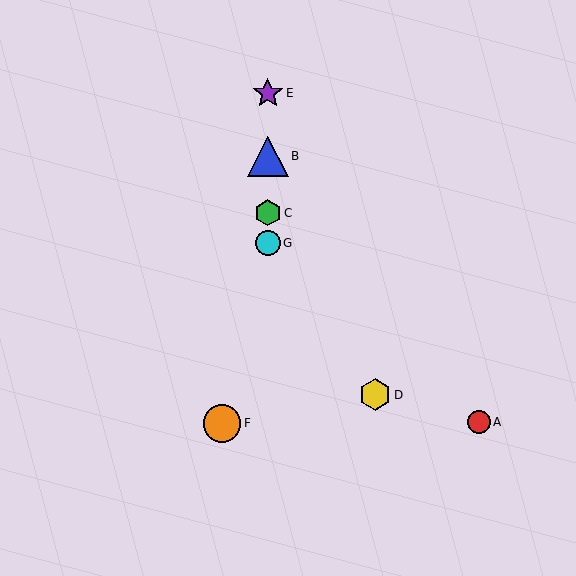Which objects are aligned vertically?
Objects B, C, E, G are aligned vertically.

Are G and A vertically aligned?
No, G is at x≈268 and A is at x≈479.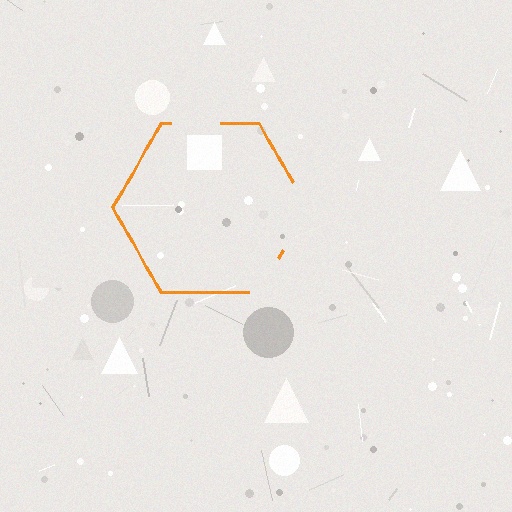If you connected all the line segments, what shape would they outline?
They would outline a hexagon.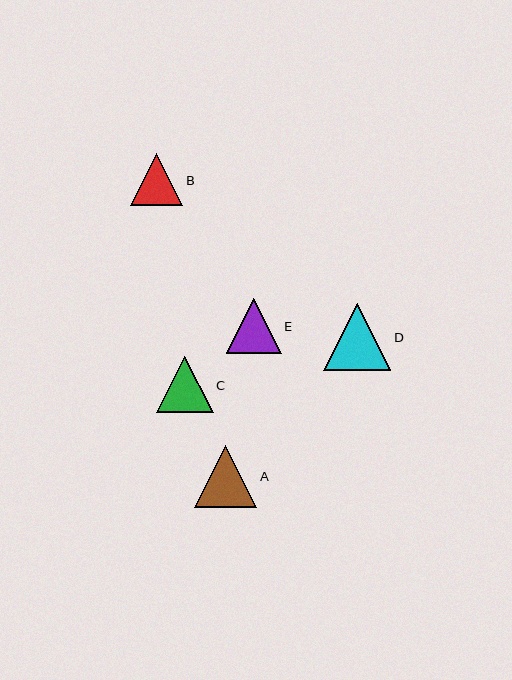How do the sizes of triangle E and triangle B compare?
Triangle E and triangle B are approximately the same size.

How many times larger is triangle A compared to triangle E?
Triangle A is approximately 1.1 times the size of triangle E.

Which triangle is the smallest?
Triangle B is the smallest with a size of approximately 52 pixels.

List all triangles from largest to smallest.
From largest to smallest: D, A, C, E, B.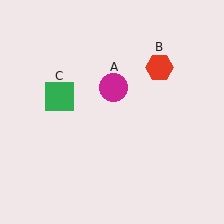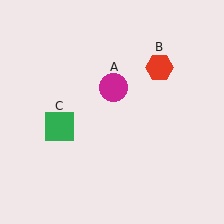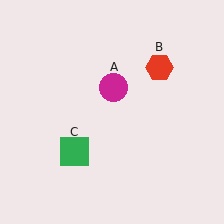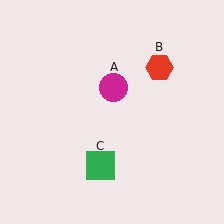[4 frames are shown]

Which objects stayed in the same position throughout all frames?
Magenta circle (object A) and red hexagon (object B) remained stationary.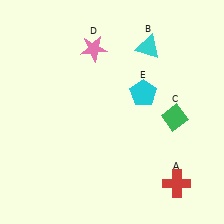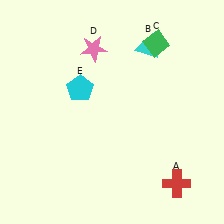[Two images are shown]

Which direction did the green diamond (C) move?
The green diamond (C) moved up.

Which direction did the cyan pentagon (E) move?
The cyan pentagon (E) moved left.